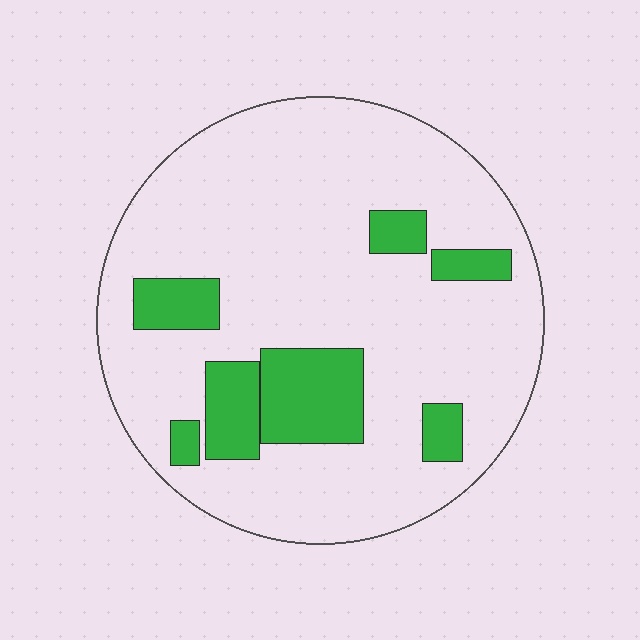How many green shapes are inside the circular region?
7.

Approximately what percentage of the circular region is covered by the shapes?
Approximately 20%.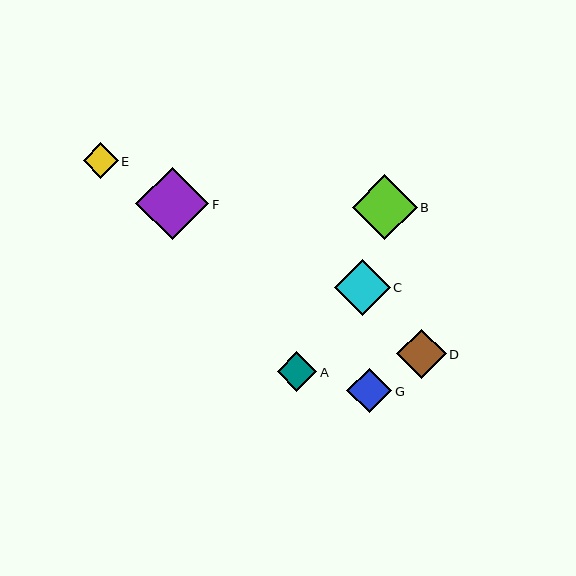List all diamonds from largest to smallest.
From largest to smallest: F, B, C, D, G, A, E.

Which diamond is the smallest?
Diamond E is the smallest with a size of approximately 35 pixels.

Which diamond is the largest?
Diamond F is the largest with a size of approximately 73 pixels.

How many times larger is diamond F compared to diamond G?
Diamond F is approximately 1.6 times the size of diamond G.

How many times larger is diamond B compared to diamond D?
Diamond B is approximately 1.3 times the size of diamond D.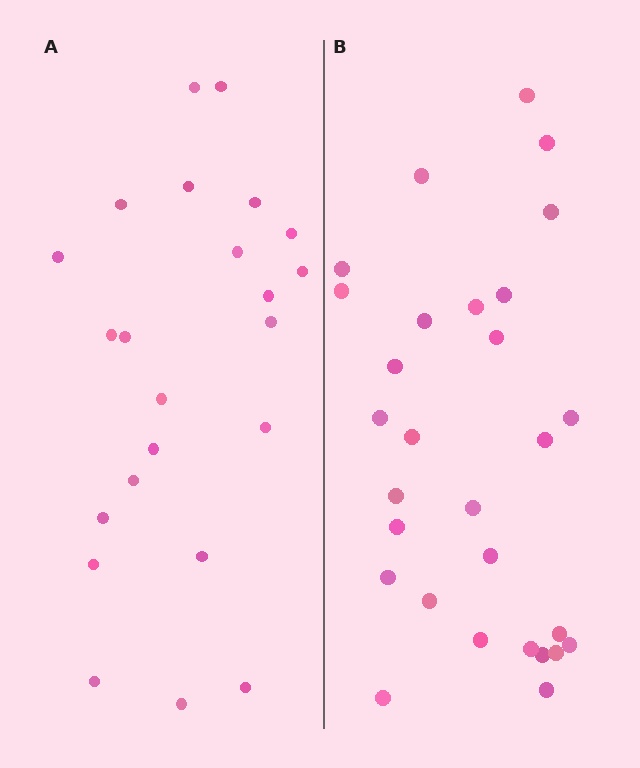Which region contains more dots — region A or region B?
Region B (the right region) has more dots.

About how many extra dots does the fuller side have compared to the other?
Region B has about 6 more dots than region A.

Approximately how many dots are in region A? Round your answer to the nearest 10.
About 20 dots. (The exact count is 23, which rounds to 20.)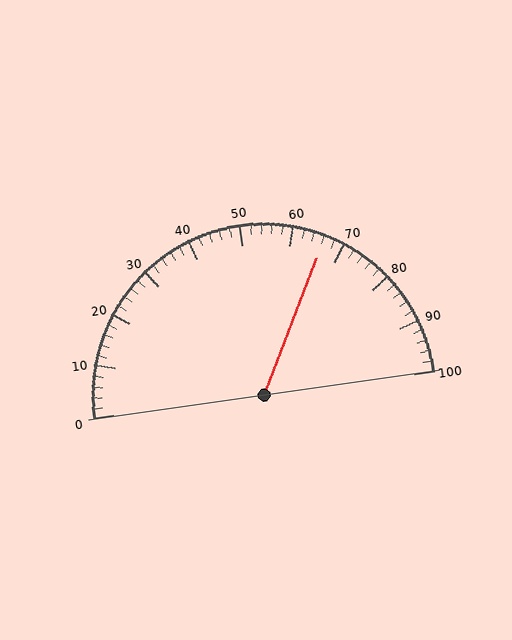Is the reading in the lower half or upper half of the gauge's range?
The reading is in the upper half of the range (0 to 100).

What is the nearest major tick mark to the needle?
The nearest major tick mark is 70.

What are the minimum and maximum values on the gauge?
The gauge ranges from 0 to 100.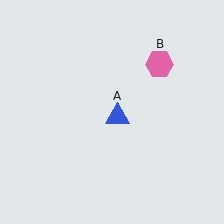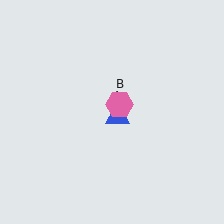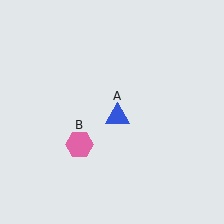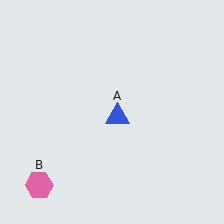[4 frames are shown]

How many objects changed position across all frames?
1 object changed position: pink hexagon (object B).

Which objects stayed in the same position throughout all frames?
Blue triangle (object A) remained stationary.